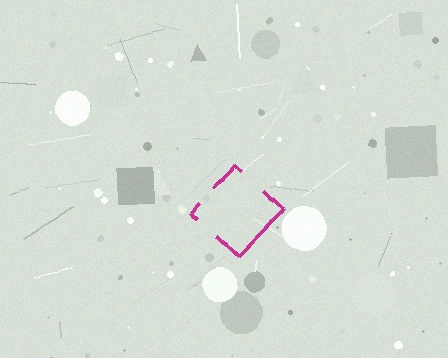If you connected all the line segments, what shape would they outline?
They would outline a diamond.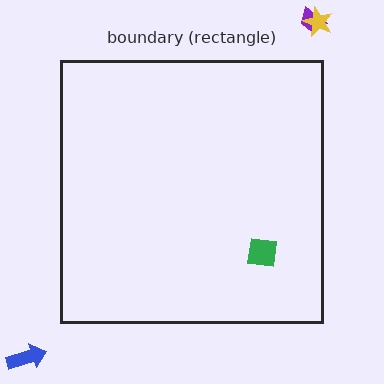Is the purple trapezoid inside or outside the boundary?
Outside.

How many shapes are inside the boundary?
1 inside, 3 outside.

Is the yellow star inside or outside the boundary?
Outside.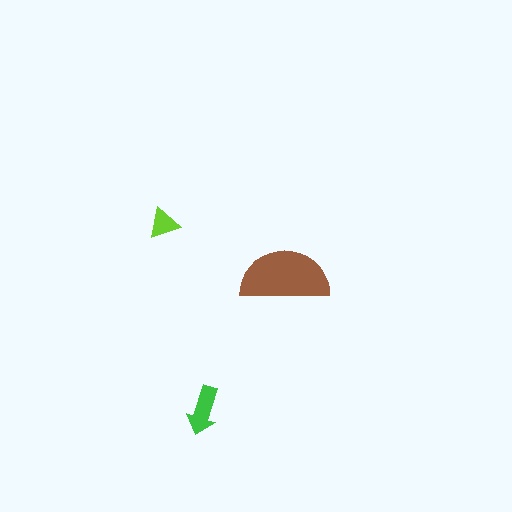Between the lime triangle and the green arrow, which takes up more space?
The green arrow.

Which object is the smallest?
The lime triangle.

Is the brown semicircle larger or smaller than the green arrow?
Larger.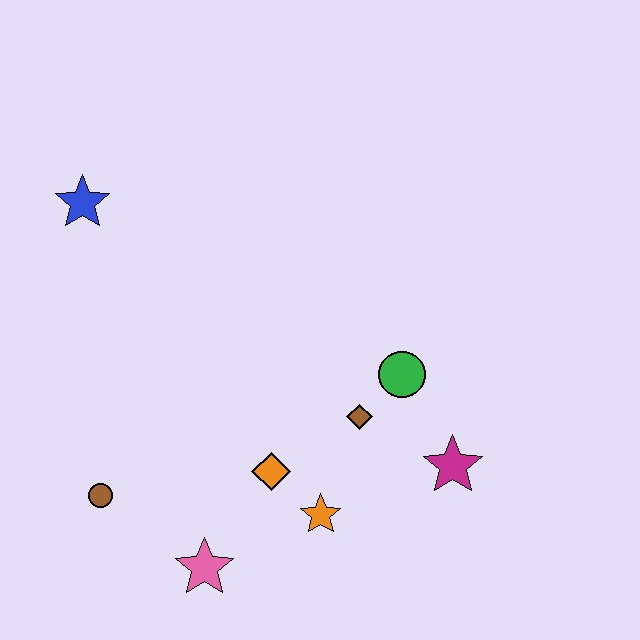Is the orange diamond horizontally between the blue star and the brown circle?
No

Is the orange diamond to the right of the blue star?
Yes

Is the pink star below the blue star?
Yes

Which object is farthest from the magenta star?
The blue star is farthest from the magenta star.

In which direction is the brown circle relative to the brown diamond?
The brown circle is to the left of the brown diamond.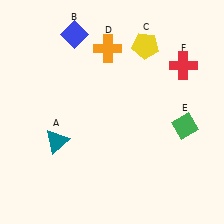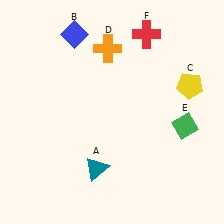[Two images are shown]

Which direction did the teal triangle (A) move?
The teal triangle (A) moved right.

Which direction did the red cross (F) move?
The red cross (F) moved left.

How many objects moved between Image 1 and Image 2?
3 objects moved between the two images.